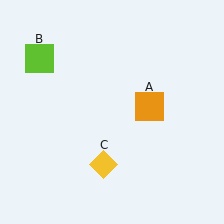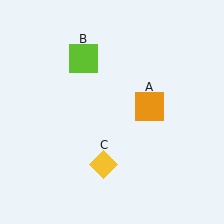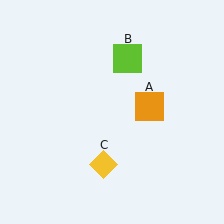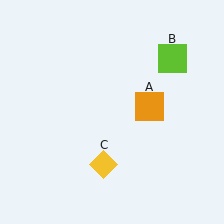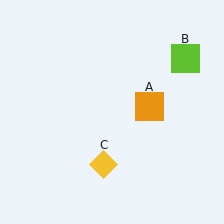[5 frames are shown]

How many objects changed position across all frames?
1 object changed position: lime square (object B).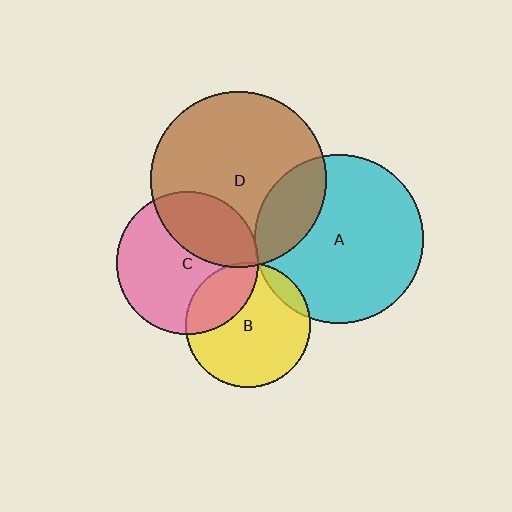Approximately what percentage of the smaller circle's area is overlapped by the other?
Approximately 25%.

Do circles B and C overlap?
Yes.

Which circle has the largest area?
Circle D (brown).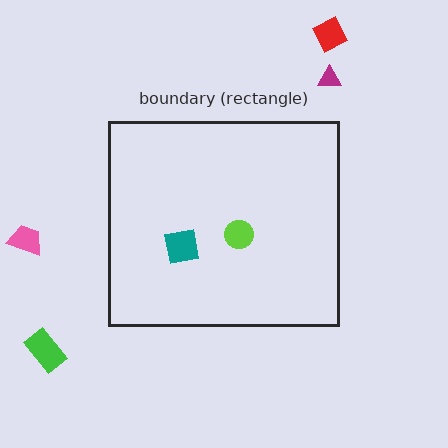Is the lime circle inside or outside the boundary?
Inside.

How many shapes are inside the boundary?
2 inside, 4 outside.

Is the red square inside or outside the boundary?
Outside.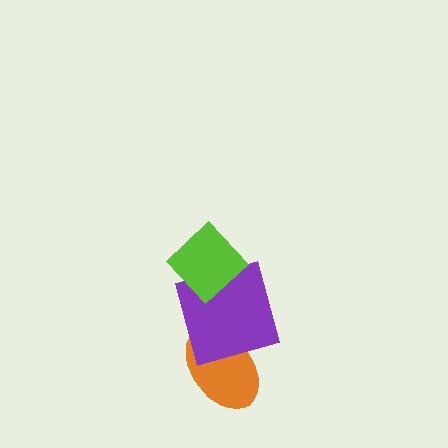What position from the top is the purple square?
The purple square is 2nd from the top.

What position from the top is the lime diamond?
The lime diamond is 1st from the top.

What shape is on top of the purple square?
The lime diamond is on top of the purple square.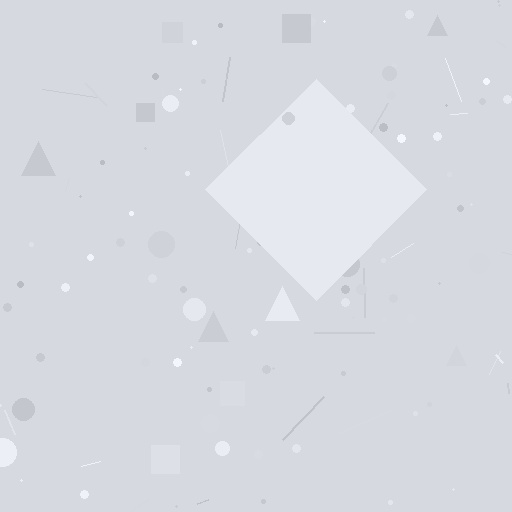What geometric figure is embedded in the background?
A diamond is embedded in the background.